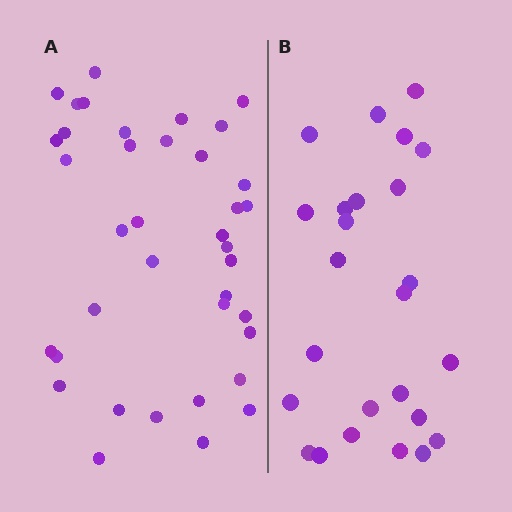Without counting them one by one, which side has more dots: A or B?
Region A (the left region) has more dots.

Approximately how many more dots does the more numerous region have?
Region A has approximately 15 more dots than region B.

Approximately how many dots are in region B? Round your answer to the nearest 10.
About 20 dots. (The exact count is 25, which rounds to 20.)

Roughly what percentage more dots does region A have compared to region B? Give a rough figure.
About 50% more.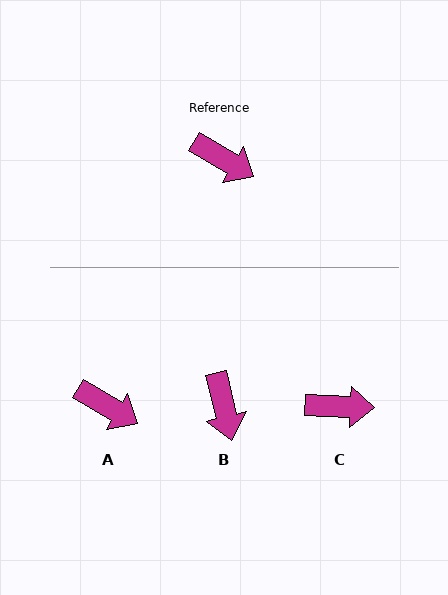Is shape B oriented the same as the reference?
No, it is off by about 46 degrees.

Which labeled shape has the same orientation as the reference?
A.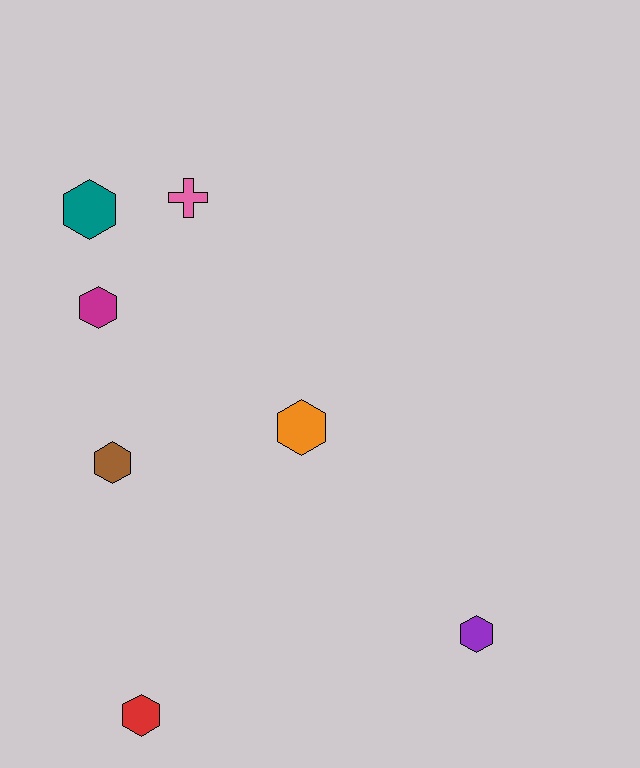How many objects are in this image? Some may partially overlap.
There are 7 objects.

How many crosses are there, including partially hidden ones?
There is 1 cross.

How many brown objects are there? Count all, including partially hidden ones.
There is 1 brown object.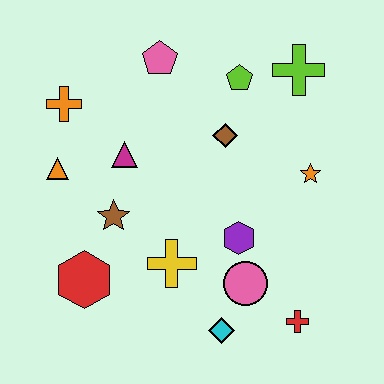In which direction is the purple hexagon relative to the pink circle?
The purple hexagon is above the pink circle.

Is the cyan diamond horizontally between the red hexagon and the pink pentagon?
No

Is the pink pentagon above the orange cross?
Yes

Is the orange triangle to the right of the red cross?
No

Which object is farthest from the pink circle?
The orange cross is farthest from the pink circle.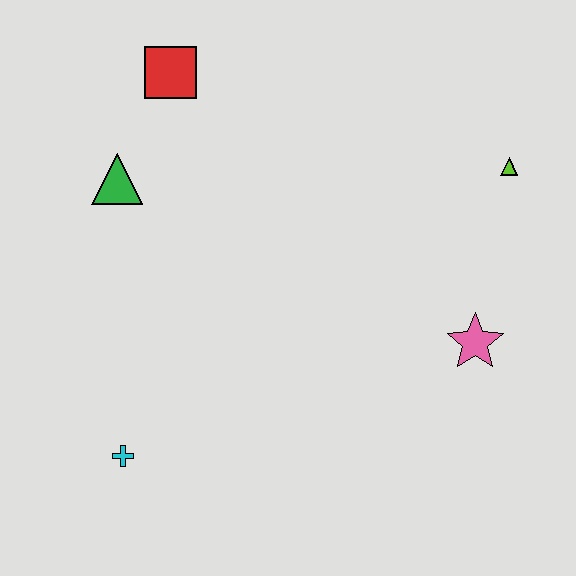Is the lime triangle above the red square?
No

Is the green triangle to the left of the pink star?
Yes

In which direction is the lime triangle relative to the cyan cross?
The lime triangle is to the right of the cyan cross.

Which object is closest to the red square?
The green triangle is closest to the red square.